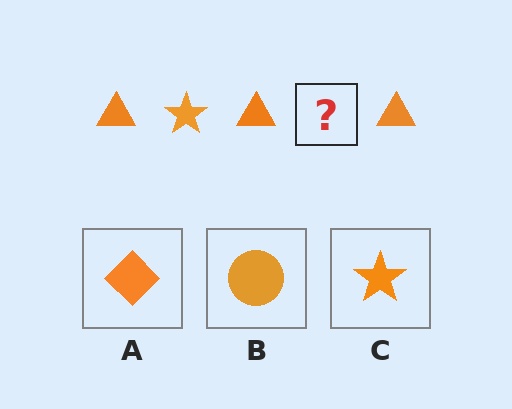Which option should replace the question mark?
Option C.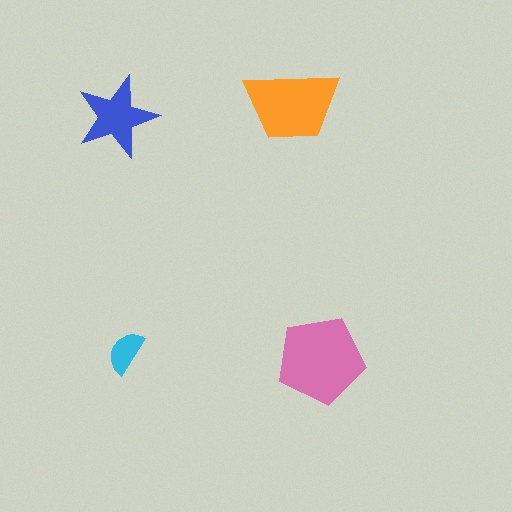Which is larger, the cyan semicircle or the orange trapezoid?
The orange trapezoid.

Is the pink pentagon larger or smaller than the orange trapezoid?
Larger.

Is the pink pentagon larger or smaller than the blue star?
Larger.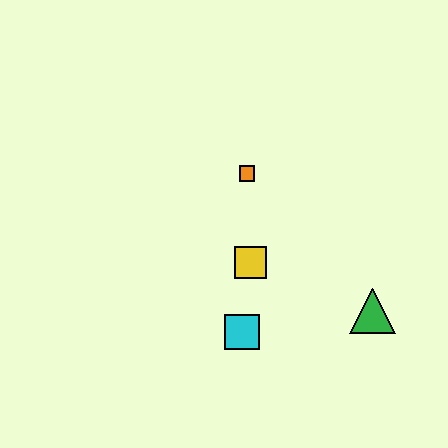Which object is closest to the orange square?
The yellow square is closest to the orange square.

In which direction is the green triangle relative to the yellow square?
The green triangle is to the right of the yellow square.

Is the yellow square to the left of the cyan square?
No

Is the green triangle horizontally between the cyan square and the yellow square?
No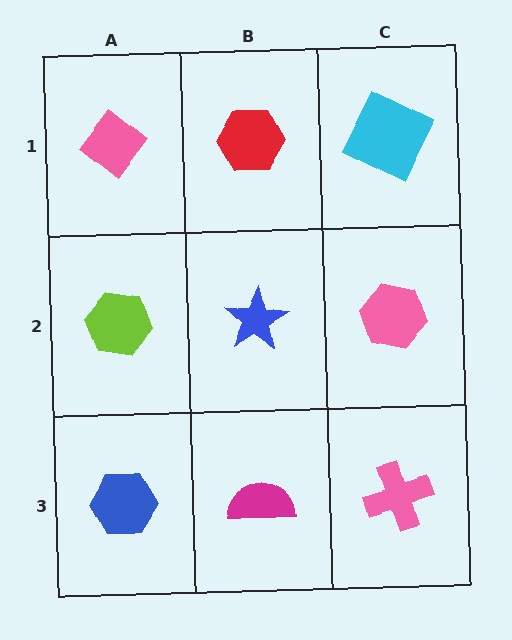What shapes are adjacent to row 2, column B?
A red hexagon (row 1, column B), a magenta semicircle (row 3, column B), a lime hexagon (row 2, column A), a pink hexagon (row 2, column C).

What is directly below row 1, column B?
A blue star.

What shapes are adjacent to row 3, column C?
A pink hexagon (row 2, column C), a magenta semicircle (row 3, column B).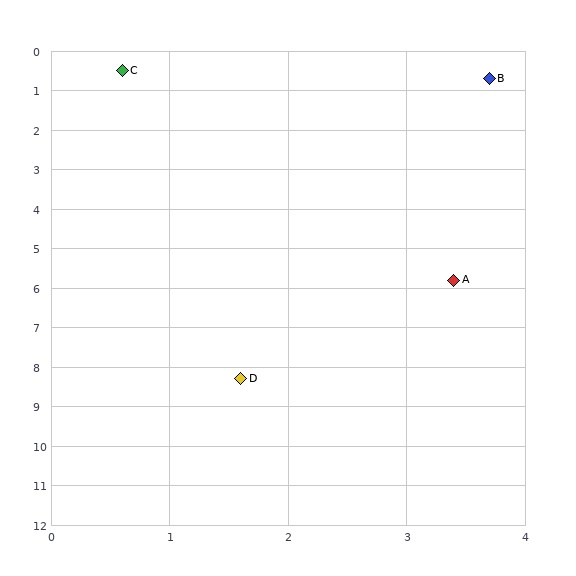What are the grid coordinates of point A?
Point A is at approximately (3.4, 5.8).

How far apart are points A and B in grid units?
Points A and B are about 5.1 grid units apart.